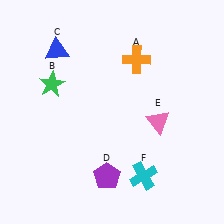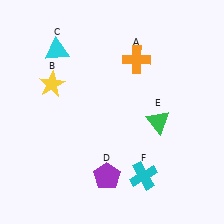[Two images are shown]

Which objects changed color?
B changed from green to yellow. C changed from blue to cyan. E changed from pink to green.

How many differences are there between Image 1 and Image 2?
There are 3 differences between the two images.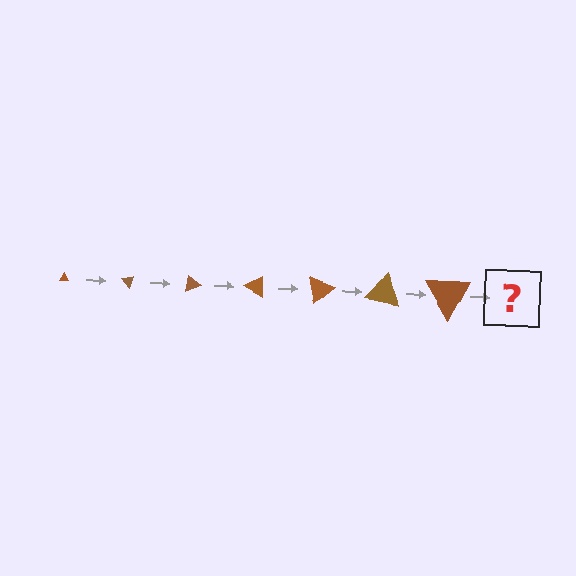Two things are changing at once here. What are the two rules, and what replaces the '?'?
The two rules are that the triangle grows larger each step and it rotates 50 degrees each step. The '?' should be a triangle, larger than the previous one and rotated 350 degrees from the start.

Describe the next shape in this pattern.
It should be a triangle, larger than the previous one and rotated 350 degrees from the start.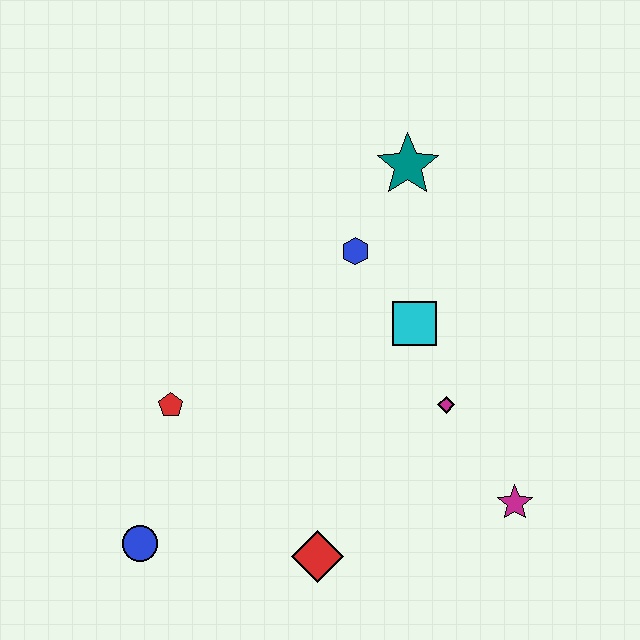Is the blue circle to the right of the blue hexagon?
No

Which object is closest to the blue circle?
The red pentagon is closest to the blue circle.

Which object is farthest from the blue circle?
The teal star is farthest from the blue circle.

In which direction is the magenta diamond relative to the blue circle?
The magenta diamond is to the right of the blue circle.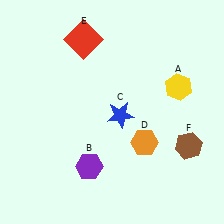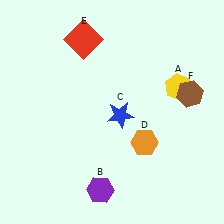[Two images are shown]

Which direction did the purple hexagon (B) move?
The purple hexagon (B) moved down.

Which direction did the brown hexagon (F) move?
The brown hexagon (F) moved up.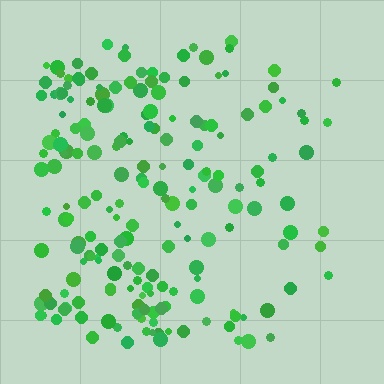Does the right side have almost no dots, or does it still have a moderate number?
Still a moderate number, just noticeably fewer than the left.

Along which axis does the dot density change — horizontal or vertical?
Horizontal.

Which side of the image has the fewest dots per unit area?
The right.